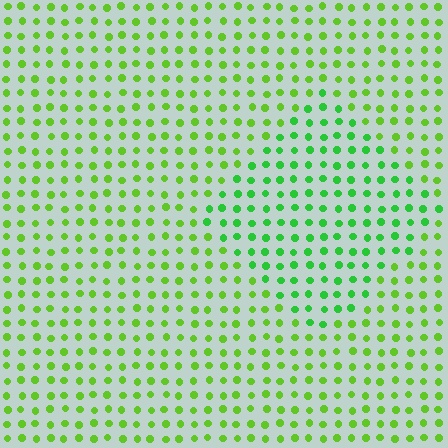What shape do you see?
I see a diamond.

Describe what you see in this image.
The image is filled with small lime elements in a uniform arrangement. A diamond-shaped region is visible where the elements are tinted to a slightly different hue, forming a subtle color boundary.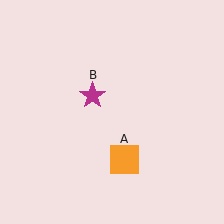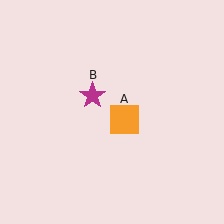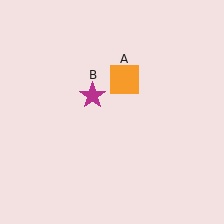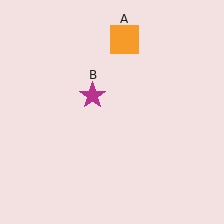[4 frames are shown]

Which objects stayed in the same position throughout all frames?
Magenta star (object B) remained stationary.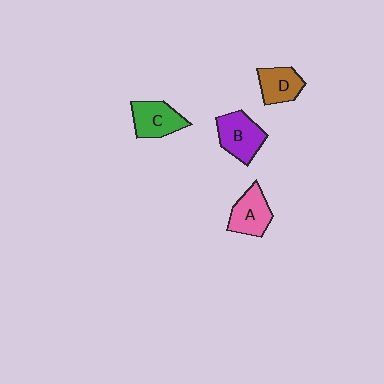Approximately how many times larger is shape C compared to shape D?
Approximately 1.2 times.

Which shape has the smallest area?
Shape D (brown).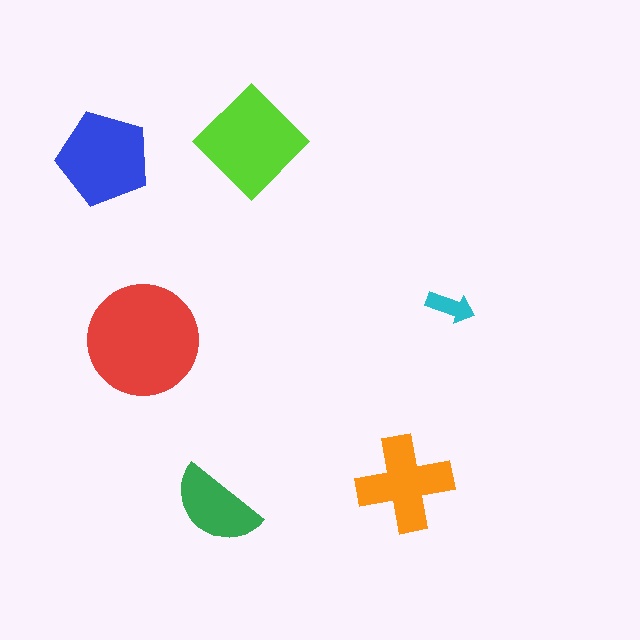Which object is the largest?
The red circle.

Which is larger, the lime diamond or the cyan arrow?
The lime diamond.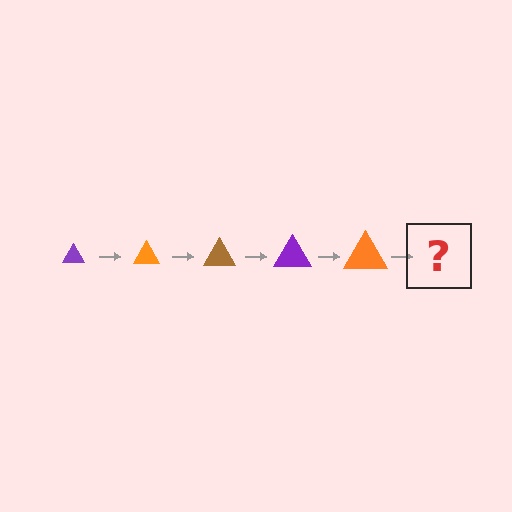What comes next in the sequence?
The next element should be a brown triangle, larger than the previous one.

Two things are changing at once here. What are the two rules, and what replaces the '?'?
The two rules are that the triangle grows larger each step and the color cycles through purple, orange, and brown. The '?' should be a brown triangle, larger than the previous one.